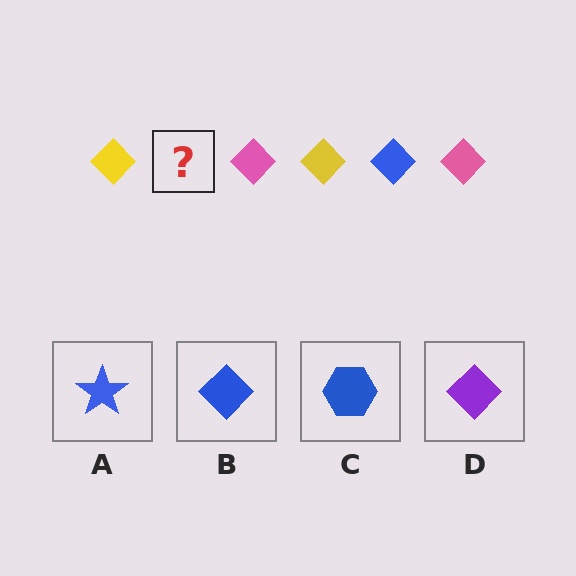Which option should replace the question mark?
Option B.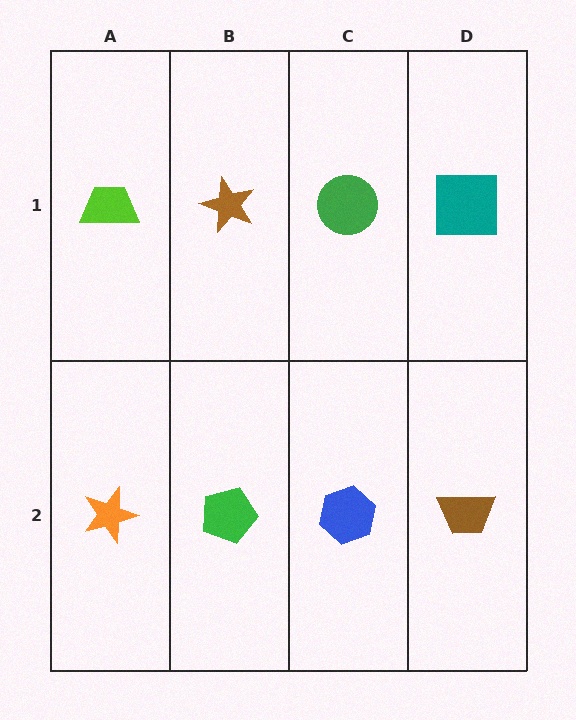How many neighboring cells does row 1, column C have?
3.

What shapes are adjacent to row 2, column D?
A teal square (row 1, column D), a blue hexagon (row 2, column C).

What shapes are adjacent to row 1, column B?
A green pentagon (row 2, column B), a lime trapezoid (row 1, column A), a green circle (row 1, column C).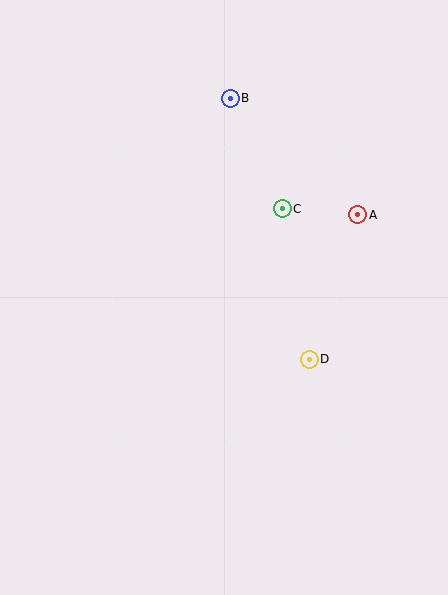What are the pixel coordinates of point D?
Point D is at (309, 359).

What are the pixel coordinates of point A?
Point A is at (358, 215).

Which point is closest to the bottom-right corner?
Point D is closest to the bottom-right corner.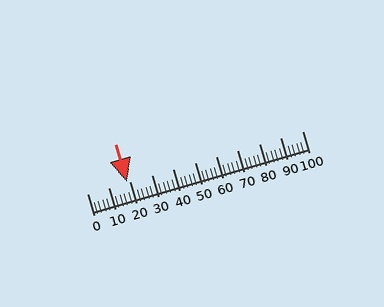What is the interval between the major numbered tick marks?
The major tick marks are spaced 10 units apart.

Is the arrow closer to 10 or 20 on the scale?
The arrow is closer to 20.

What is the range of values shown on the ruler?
The ruler shows values from 0 to 100.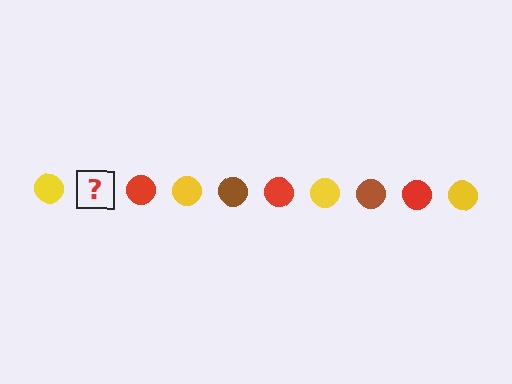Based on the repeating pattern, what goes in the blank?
The blank should be a brown circle.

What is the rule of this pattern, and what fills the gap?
The rule is that the pattern cycles through yellow, brown, red circles. The gap should be filled with a brown circle.